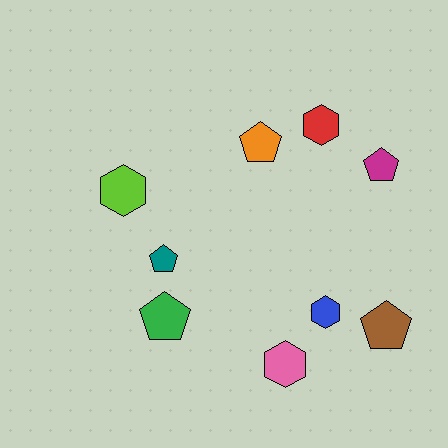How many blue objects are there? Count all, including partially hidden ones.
There is 1 blue object.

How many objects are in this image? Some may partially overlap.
There are 9 objects.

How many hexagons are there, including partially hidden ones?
There are 4 hexagons.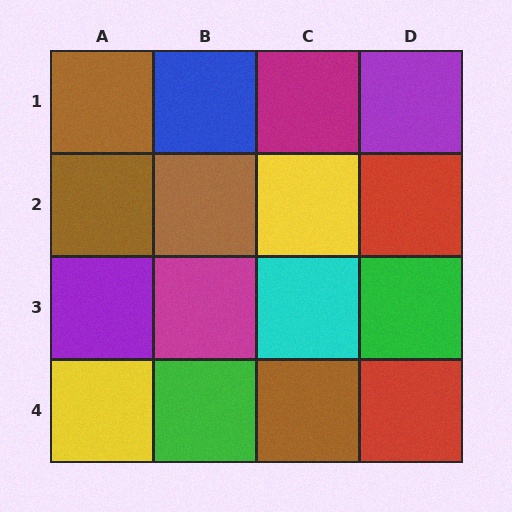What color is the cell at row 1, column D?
Purple.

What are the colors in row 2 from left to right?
Brown, brown, yellow, red.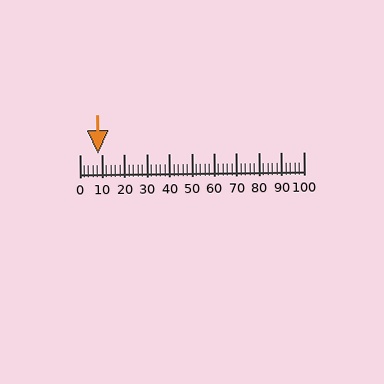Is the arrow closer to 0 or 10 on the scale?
The arrow is closer to 10.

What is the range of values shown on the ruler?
The ruler shows values from 0 to 100.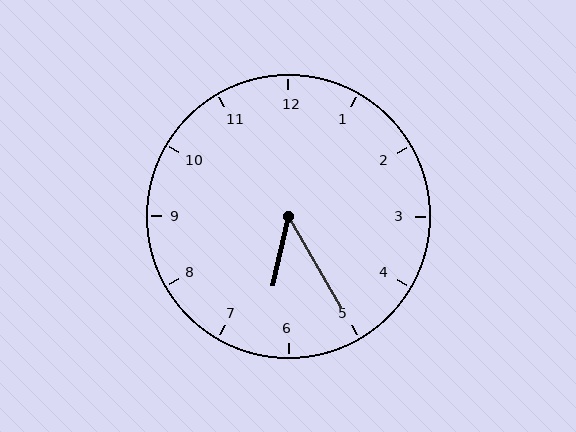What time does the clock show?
6:25.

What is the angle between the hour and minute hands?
Approximately 42 degrees.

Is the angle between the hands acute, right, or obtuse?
It is acute.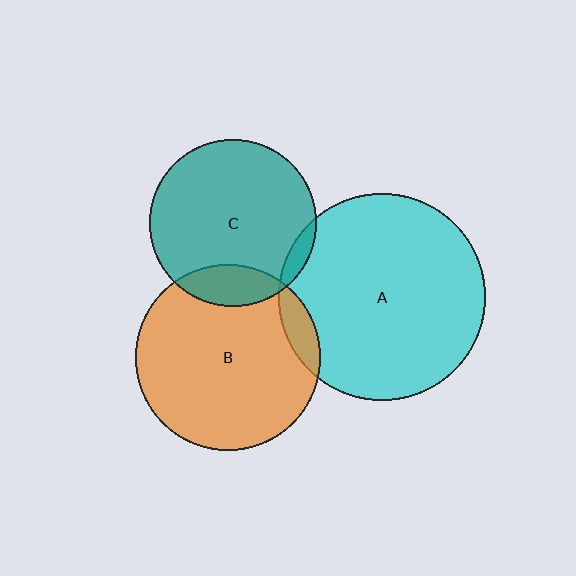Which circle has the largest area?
Circle A (cyan).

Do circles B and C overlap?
Yes.